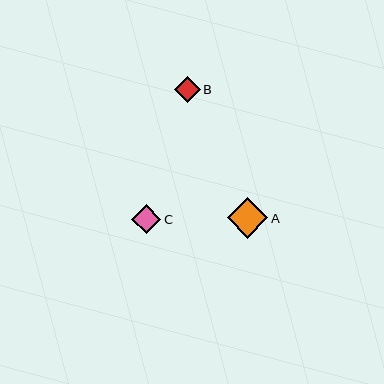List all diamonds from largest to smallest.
From largest to smallest: A, C, B.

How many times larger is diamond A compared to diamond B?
Diamond A is approximately 1.6 times the size of diamond B.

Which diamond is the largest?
Diamond A is the largest with a size of approximately 41 pixels.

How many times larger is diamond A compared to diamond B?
Diamond A is approximately 1.6 times the size of diamond B.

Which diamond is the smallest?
Diamond B is the smallest with a size of approximately 26 pixels.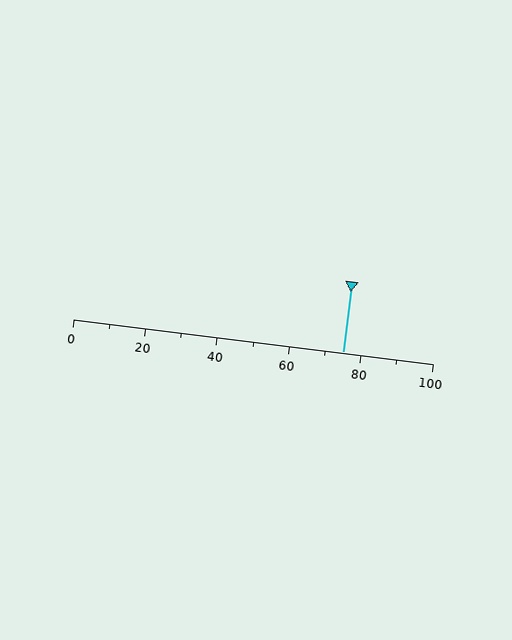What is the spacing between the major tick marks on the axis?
The major ticks are spaced 20 apart.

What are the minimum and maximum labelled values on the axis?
The axis runs from 0 to 100.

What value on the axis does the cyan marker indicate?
The marker indicates approximately 75.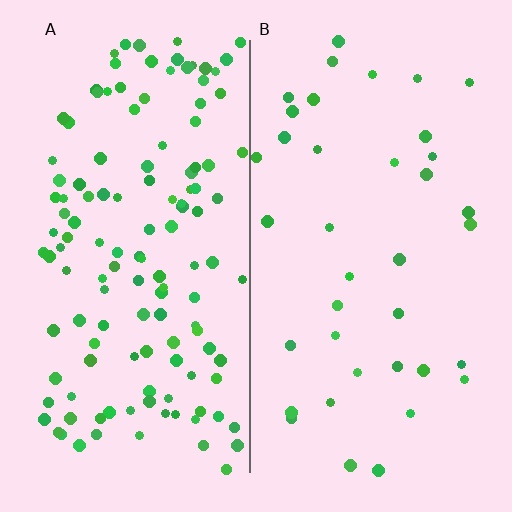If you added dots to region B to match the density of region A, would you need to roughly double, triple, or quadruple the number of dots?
Approximately triple.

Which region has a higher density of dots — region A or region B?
A (the left).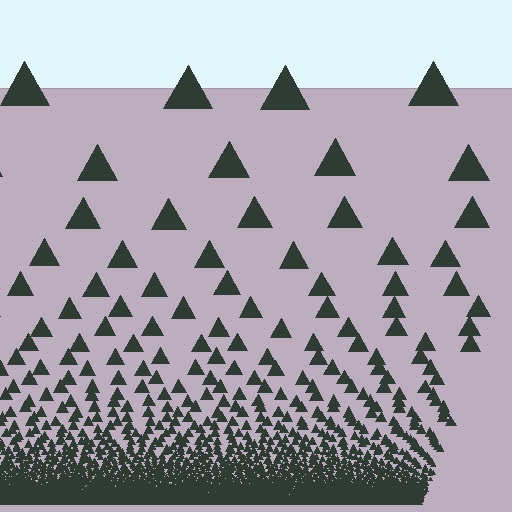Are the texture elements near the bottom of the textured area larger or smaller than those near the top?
Smaller. The gradient is inverted — elements near the bottom are smaller and denser.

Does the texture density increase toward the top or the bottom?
Density increases toward the bottom.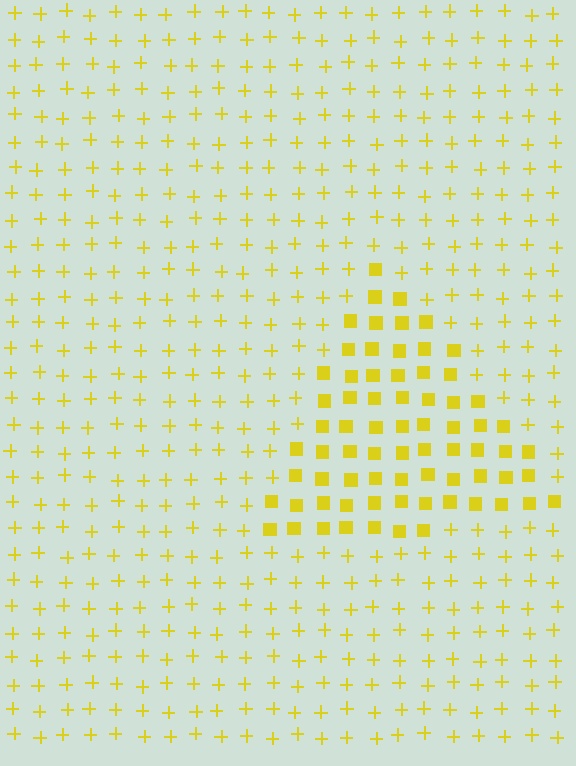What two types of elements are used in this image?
The image uses squares inside the triangle region and plus signs outside it.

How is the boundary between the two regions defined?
The boundary is defined by a change in element shape: squares inside vs. plus signs outside. All elements share the same color and spacing.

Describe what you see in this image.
The image is filled with small yellow elements arranged in a uniform grid. A triangle-shaped region contains squares, while the surrounding area contains plus signs. The boundary is defined purely by the change in element shape.